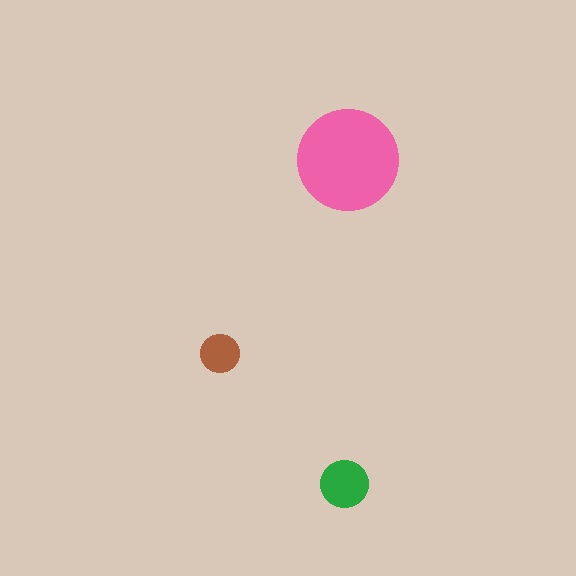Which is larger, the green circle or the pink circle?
The pink one.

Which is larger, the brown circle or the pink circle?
The pink one.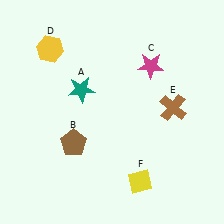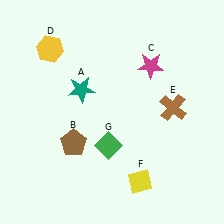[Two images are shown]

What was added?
A green diamond (G) was added in Image 2.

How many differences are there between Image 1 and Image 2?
There is 1 difference between the two images.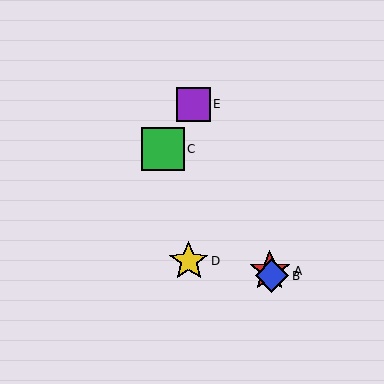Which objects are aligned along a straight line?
Objects A, B, E are aligned along a straight line.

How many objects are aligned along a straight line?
3 objects (A, B, E) are aligned along a straight line.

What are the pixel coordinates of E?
Object E is at (193, 104).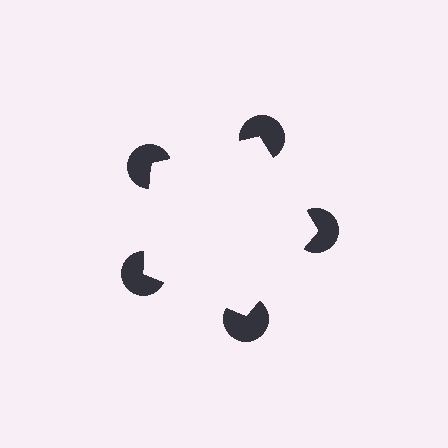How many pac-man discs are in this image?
There are 5 — one at each vertex of the illusory pentagon.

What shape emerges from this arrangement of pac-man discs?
An illusory pentagon — its edges are inferred from the aligned wedge cuts in the pac-man discs, not physically drawn.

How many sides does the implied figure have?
5 sides.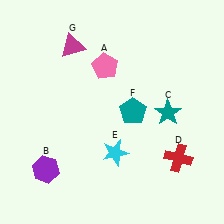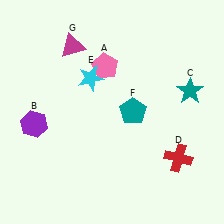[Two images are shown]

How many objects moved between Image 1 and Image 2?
3 objects moved between the two images.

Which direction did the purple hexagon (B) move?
The purple hexagon (B) moved up.